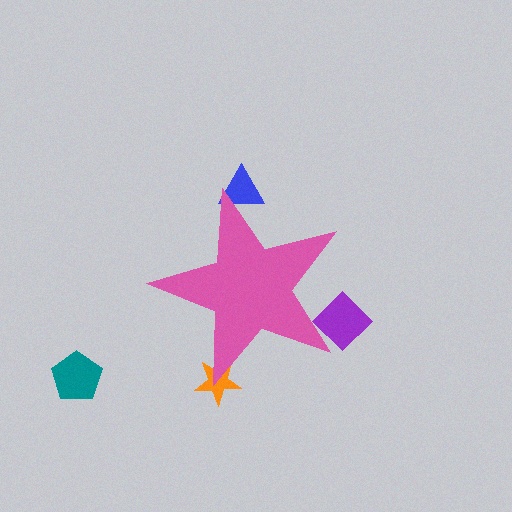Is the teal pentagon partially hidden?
No, the teal pentagon is fully visible.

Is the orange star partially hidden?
Yes, the orange star is partially hidden behind the pink star.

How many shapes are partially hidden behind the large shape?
3 shapes are partially hidden.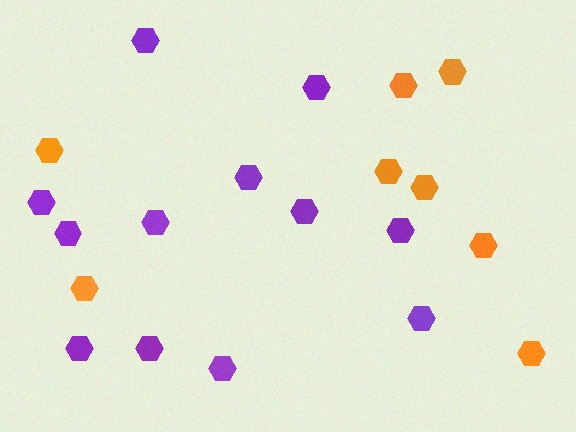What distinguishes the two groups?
There are 2 groups: one group of orange hexagons (8) and one group of purple hexagons (12).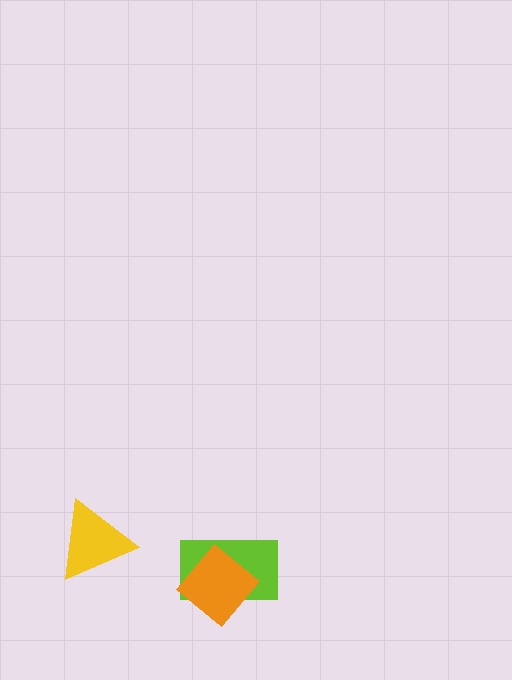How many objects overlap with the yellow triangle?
0 objects overlap with the yellow triangle.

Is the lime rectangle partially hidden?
Yes, it is partially covered by another shape.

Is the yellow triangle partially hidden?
No, no other shape covers it.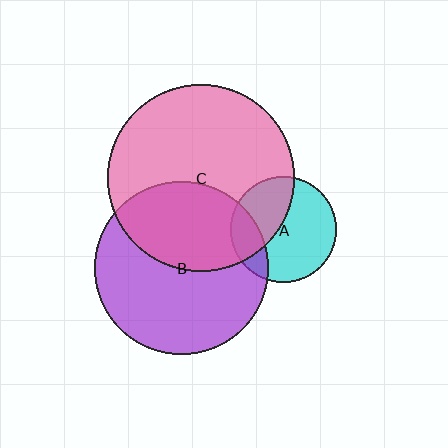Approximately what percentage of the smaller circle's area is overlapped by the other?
Approximately 40%.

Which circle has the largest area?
Circle C (pink).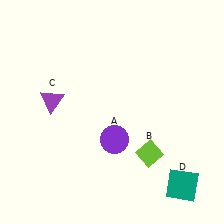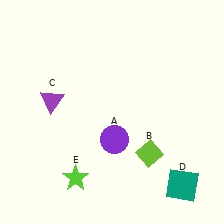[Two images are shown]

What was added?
A lime star (E) was added in Image 2.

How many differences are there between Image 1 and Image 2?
There is 1 difference between the two images.